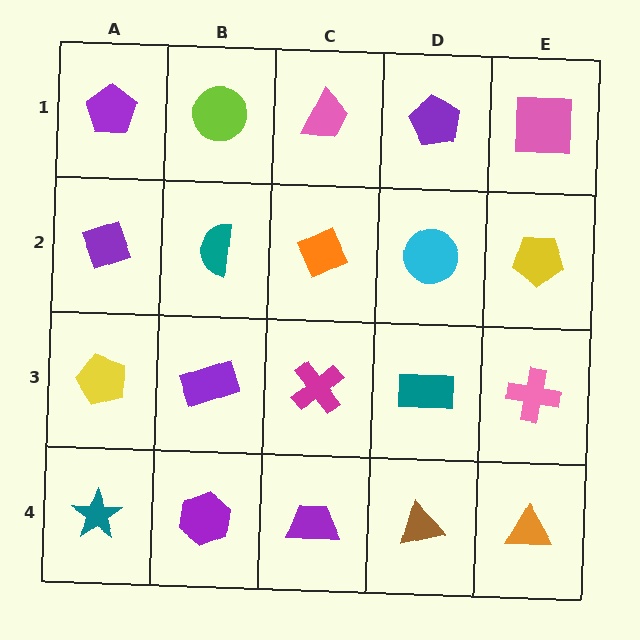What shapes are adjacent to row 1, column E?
A yellow pentagon (row 2, column E), a purple pentagon (row 1, column D).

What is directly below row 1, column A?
A purple diamond.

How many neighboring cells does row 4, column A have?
2.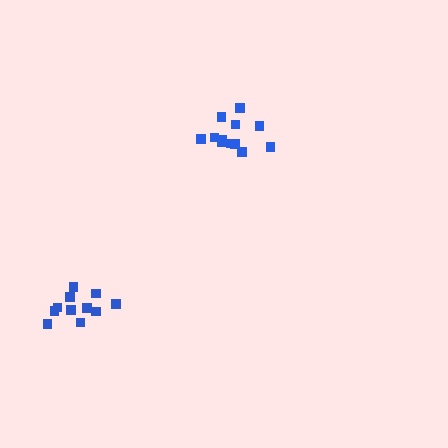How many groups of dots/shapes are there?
There are 2 groups.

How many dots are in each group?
Group 1: 13 dots, Group 2: 11 dots (24 total).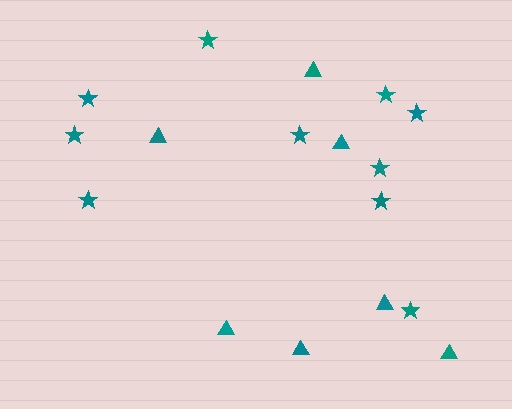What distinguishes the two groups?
There are 2 groups: one group of stars (10) and one group of triangles (7).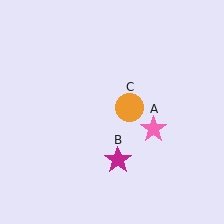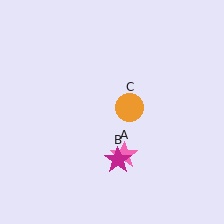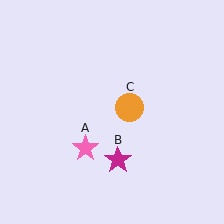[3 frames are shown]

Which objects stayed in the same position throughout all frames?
Magenta star (object B) and orange circle (object C) remained stationary.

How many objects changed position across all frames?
1 object changed position: pink star (object A).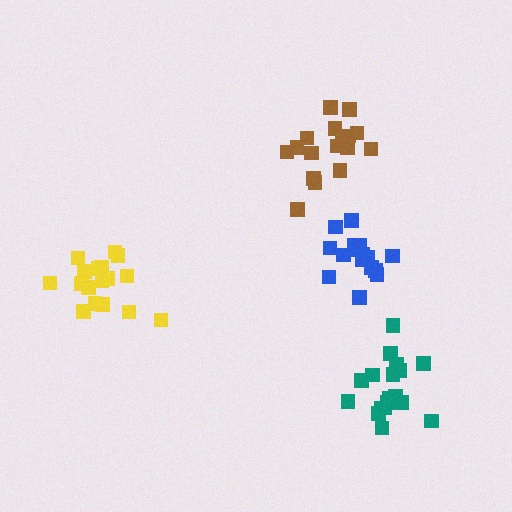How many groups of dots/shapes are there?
There are 4 groups.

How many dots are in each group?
Group 1: 17 dots, Group 2: 17 dots, Group 3: 18 dots, Group 4: 17 dots (69 total).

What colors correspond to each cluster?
The clusters are colored: blue, brown, teal, yellow.